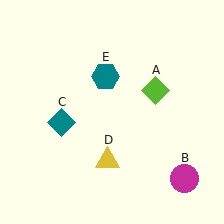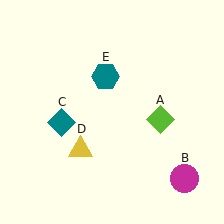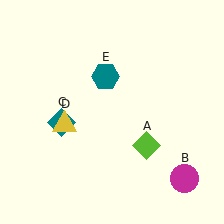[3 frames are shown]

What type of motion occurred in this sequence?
The lime diamond (object A), yellow triangle (object D) rotated clockwise around the center of the scene.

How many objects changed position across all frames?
2 objects changed position: lime diamond (object A), yellow triangle (object D).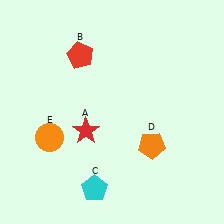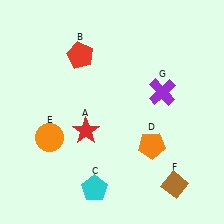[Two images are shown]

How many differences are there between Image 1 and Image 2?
There are 2 differences between the two images.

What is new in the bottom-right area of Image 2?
A brown diamond (F) was added in the bottom-right area of Image 2.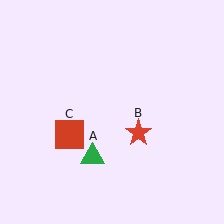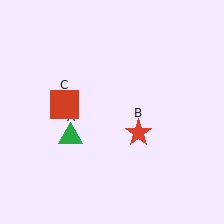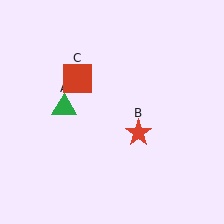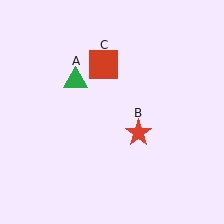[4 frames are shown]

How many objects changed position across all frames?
2 objects changed position: green triangle (object A), red square (object C).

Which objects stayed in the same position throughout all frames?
Red star (object B) remained stationary.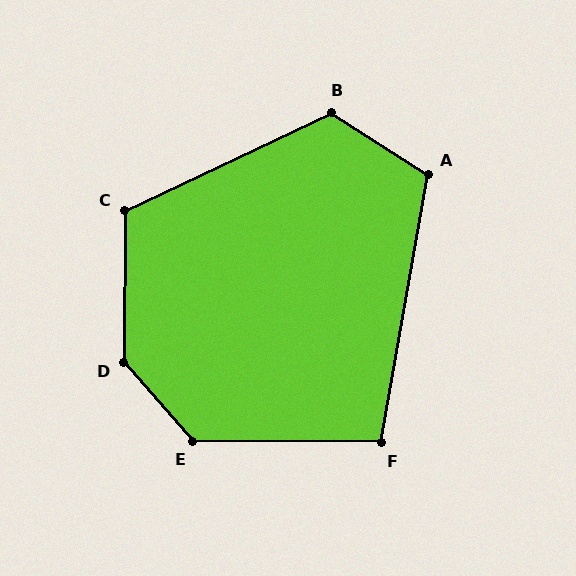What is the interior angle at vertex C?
Approximately 116 degrees (obtuse).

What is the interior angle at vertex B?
Approximately 122 degrees (obtuse).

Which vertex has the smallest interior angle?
F, at approximately 100 degrees.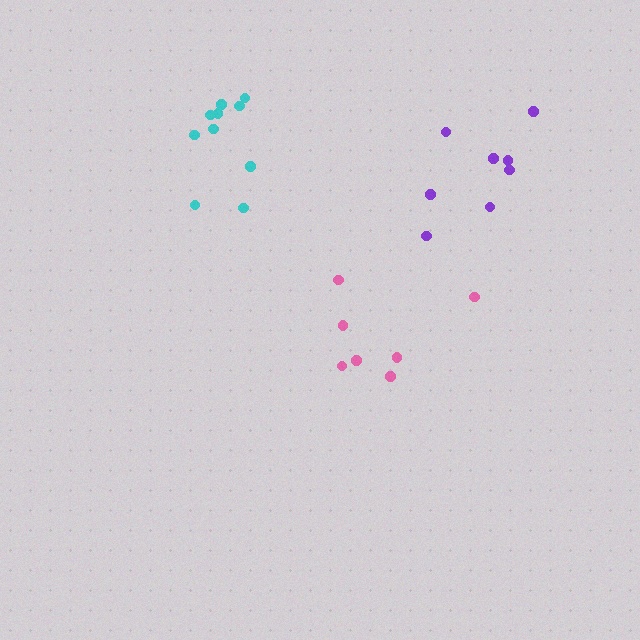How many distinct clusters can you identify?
There are 3 distinct clusters.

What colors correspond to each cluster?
The clusters are colored: purple, pink, cyan.